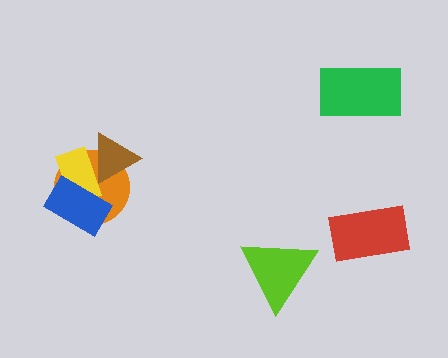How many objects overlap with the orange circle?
3 objects overlap with the orange circle.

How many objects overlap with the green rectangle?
0 objects overlap with the green rectangle.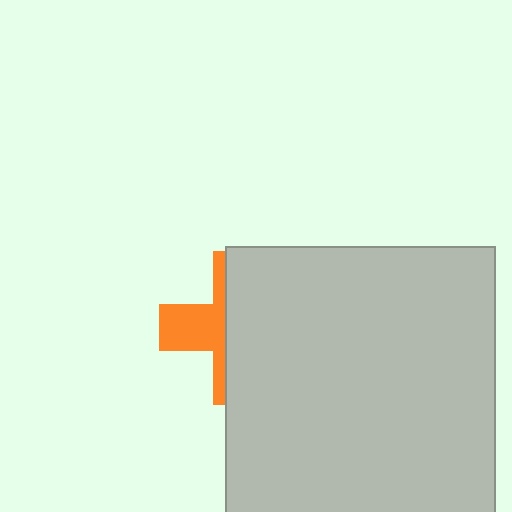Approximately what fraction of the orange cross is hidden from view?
Roughly 64% of the orange cross is hidden behind the light gray square.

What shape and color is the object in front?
The object in front is a light gray square.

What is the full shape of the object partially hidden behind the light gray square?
The partially hidden object is an orange cross.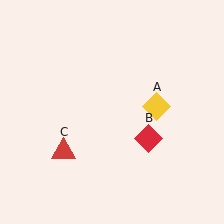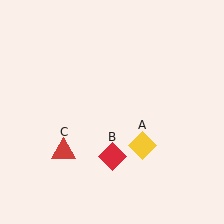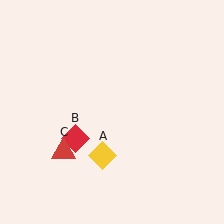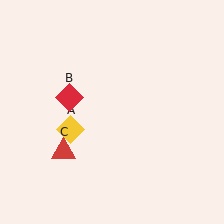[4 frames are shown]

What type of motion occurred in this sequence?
The yellow diamond (object A), red diamond (object B) rotated clockwise around the center of the scene.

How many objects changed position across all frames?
2 objects changed position: yellow diamond (object A), red diamond (object B).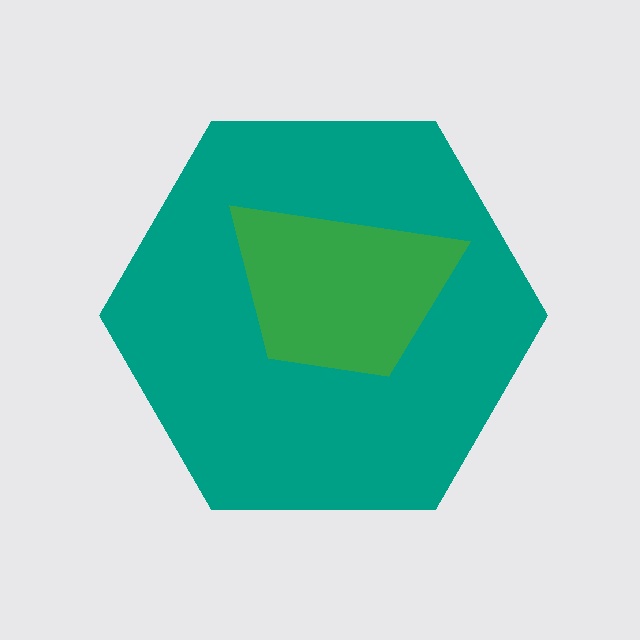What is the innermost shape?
The green trapezoid.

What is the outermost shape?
The teal hexagon.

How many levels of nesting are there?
2.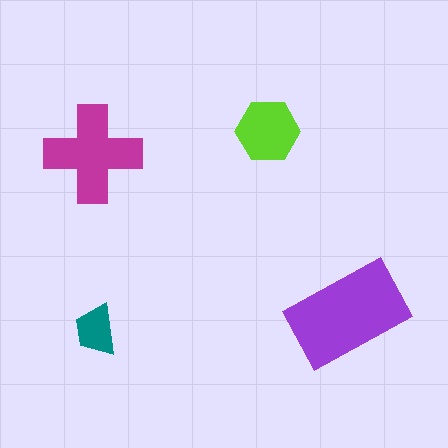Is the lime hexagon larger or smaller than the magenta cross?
Smaller.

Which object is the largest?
The purple rectangle.